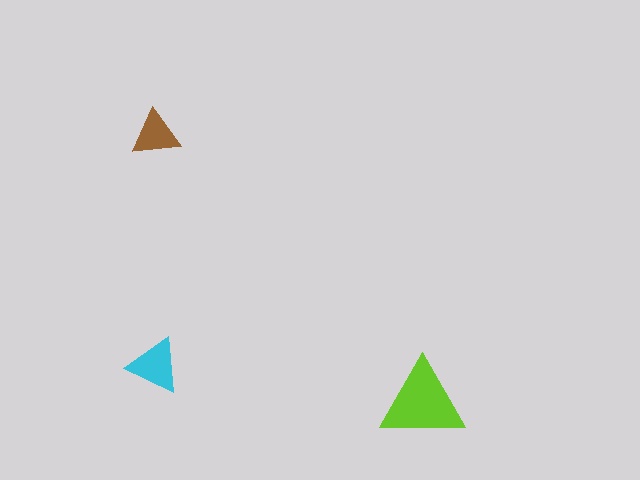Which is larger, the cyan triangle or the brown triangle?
The cyan one.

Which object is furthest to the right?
The lime triangle is rightmost.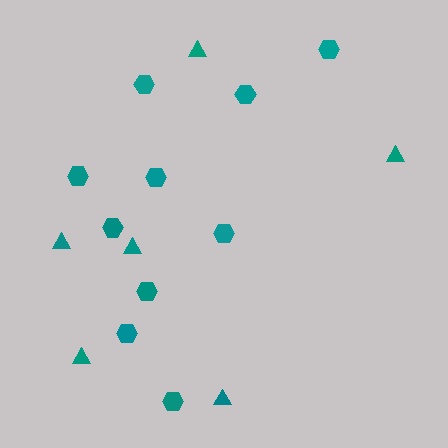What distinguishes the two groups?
There are 2 groups: one group of triangles (6) and one group of hexagons (10).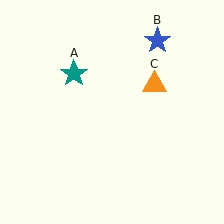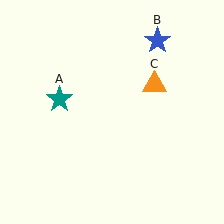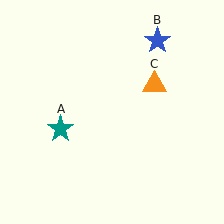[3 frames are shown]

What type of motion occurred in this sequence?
The teal star (object A) rotated counterclockwise around the center of the scene.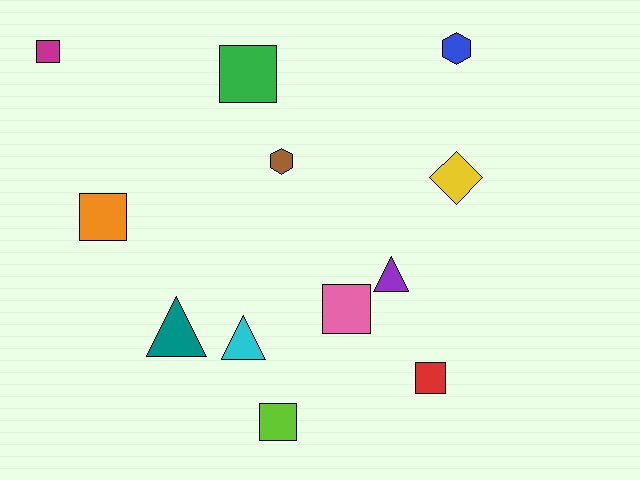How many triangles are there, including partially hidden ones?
There are 3 triangles.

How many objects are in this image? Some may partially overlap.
There are 12 objects.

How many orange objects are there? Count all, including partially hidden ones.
There is 1 orange object.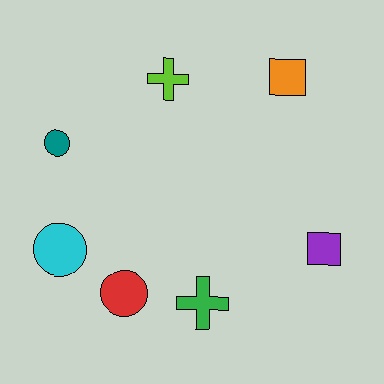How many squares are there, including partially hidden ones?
There are 2 squares.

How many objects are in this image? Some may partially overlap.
There are 7 objects.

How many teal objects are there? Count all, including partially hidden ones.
There is 1 teal object.